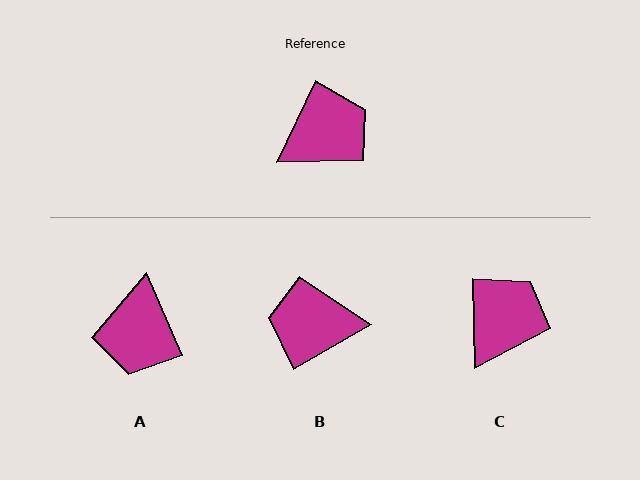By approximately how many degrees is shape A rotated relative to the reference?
Approximately 131 degrees clockwise.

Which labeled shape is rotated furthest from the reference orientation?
B, about 146 degrees away.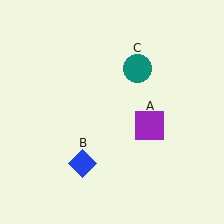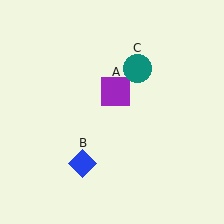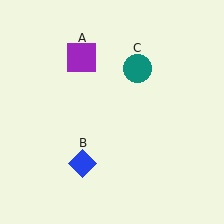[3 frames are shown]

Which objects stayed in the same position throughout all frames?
Blue diamond (object B) and teal circle (object C) remained stationary.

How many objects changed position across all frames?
1 object changed position: purple square (object A).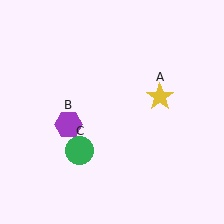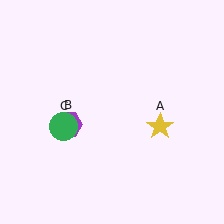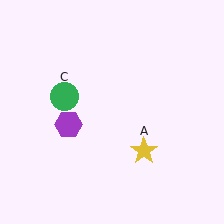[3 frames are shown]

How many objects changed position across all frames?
2 objects changed position: yellow star (object A), green circle (object C).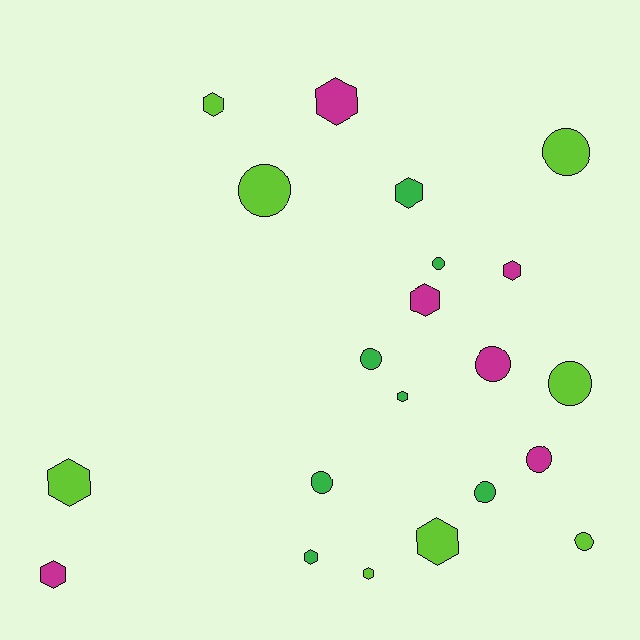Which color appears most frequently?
Lime, with 8 objects.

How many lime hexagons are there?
There are 4 lime hexagons.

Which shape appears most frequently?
Hexagon, with 11 objects.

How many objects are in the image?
There are 21 objects.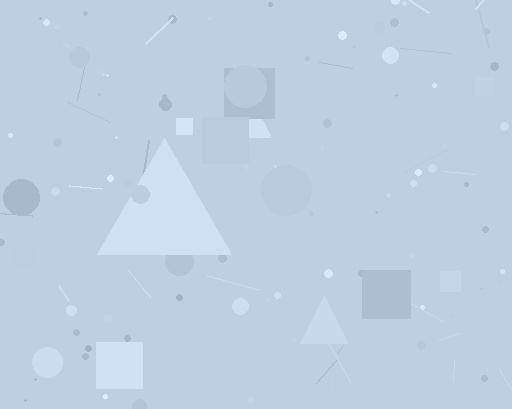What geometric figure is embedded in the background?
A triangle is embedded in the background.